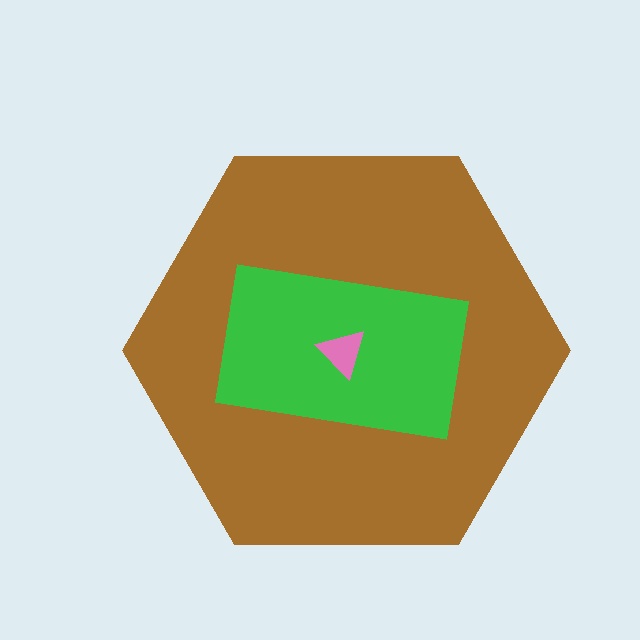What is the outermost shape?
The brown hexagon.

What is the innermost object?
The pink triangle.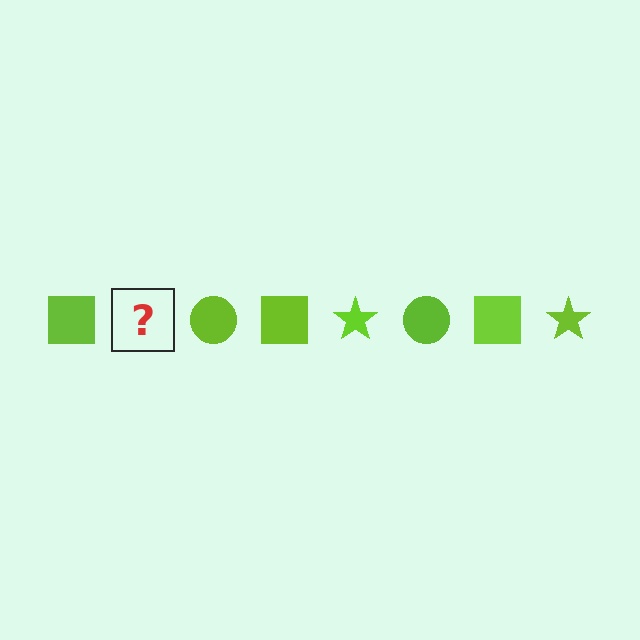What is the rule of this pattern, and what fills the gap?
The rule is that the pattern cycles through square, star, circle shapes in lime. The gap should be filled with a lime star.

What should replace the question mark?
The question mark should be replaced with a lime star.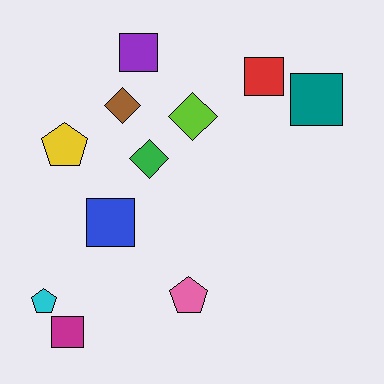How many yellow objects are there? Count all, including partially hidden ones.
There is 1 yellow object.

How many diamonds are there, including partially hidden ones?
There are 3 diamonds.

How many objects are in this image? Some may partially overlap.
There are 11 objects.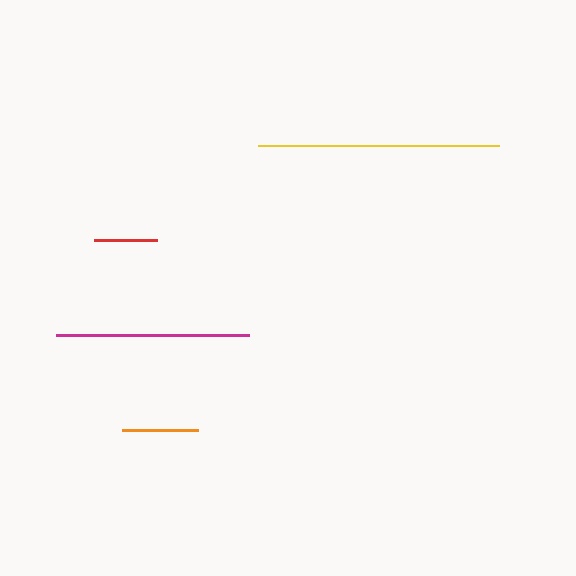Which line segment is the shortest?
The red line is the shortest at approximately 63 pixels.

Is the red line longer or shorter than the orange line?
The orange line is longer than the red line.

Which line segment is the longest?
The yellow line is the longest at approximately 242 pixels.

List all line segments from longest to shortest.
From longest to shortest: yellow, magenta, orange, red.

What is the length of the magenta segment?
The magenta segment is approximately 193 pixels long.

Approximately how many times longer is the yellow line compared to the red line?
The yellow line is approximately 3.9 times the length of the red line.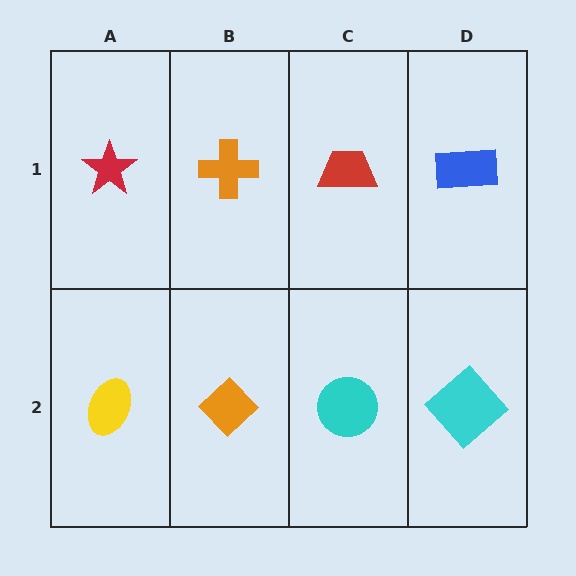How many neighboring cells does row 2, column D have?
2.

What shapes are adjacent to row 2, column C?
A red trapezoid (row 1, column C), an orange diamond (row 2, column B), a cyan diamond (row 2, column D).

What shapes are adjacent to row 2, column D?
A blue rectangle (row 1, column D), a cyan circle (row 2, column C).